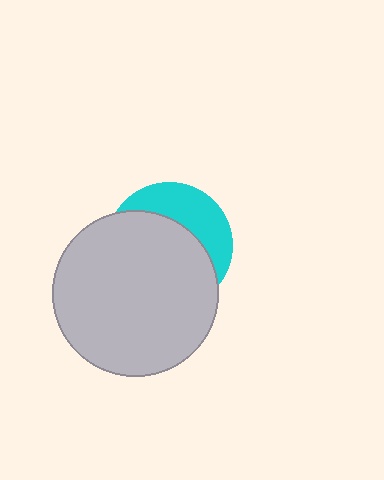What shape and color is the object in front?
The object in front is a light gray circle.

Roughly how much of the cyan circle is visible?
A small part of it is visible (roughly 34%).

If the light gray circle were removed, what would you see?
You would see the complete cyan circle.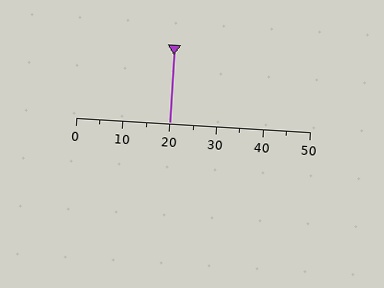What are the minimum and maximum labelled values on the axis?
The axis runs from 0 to 50.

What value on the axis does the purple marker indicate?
The marker indicates approximately 20.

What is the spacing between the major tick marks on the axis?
The major ticks are spaced 10 apart.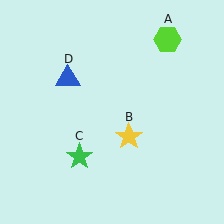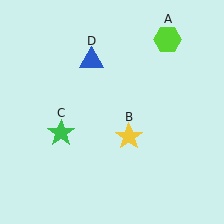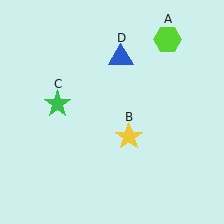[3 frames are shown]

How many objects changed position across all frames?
2 objects changed position: green star (object C), blue triangle (object D).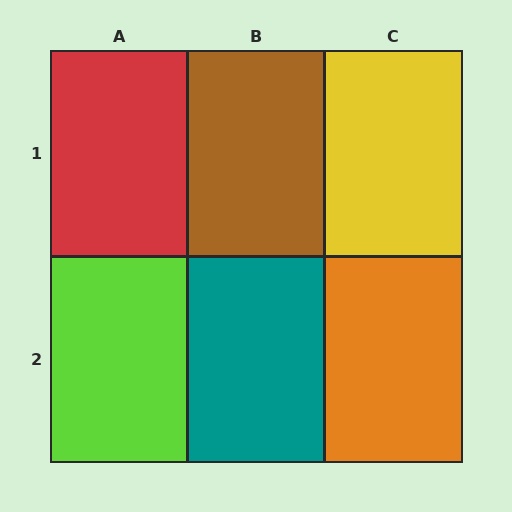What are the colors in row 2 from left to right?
Lime, teal, orange.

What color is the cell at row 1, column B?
Brown.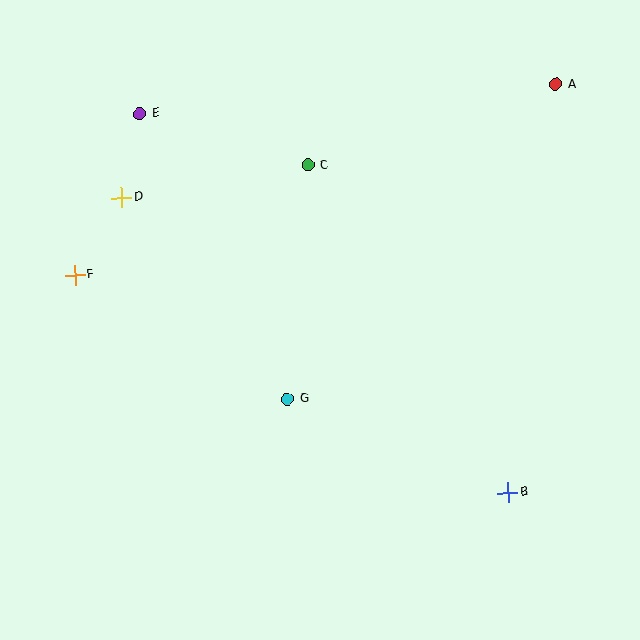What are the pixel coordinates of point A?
Point A is at (556, 84).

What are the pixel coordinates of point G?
Point G is at (287, 399).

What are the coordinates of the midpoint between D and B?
The midpoint between D and B is at (315, 345).